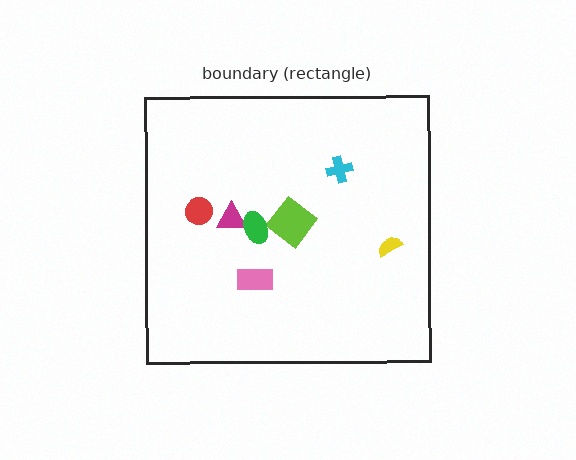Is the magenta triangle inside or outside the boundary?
Inside.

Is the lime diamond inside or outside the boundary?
Inside.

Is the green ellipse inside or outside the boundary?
Inside.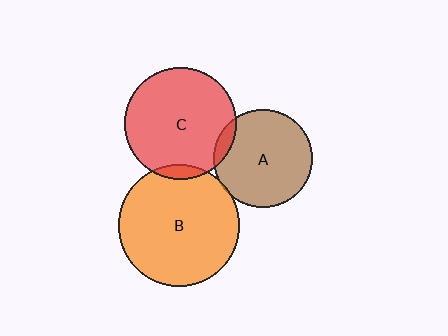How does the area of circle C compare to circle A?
Approximately 1.3 times.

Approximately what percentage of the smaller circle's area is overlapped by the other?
Approximately 5%.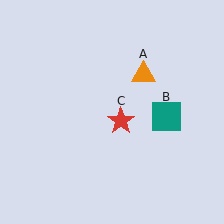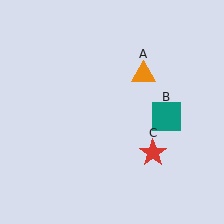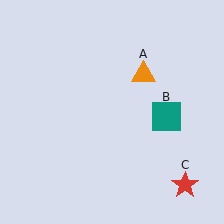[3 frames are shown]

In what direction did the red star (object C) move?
The red star (object C) moved down and to the right.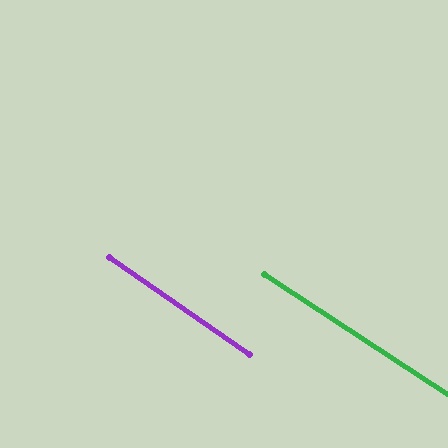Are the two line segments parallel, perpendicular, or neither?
Parallel — their directions differ by only 1.5°.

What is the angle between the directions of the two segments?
Approximately 2 degrees.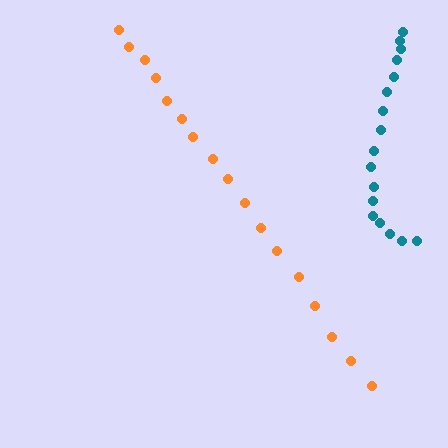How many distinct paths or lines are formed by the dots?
There are 2 distinct paths.